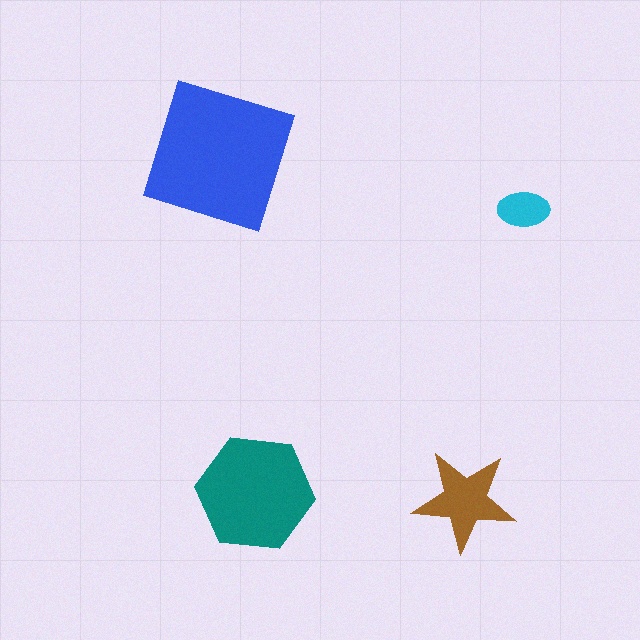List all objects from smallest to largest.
The cyan ellipse, the brown star, the teal hexagon, the blue square.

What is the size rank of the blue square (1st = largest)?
1st.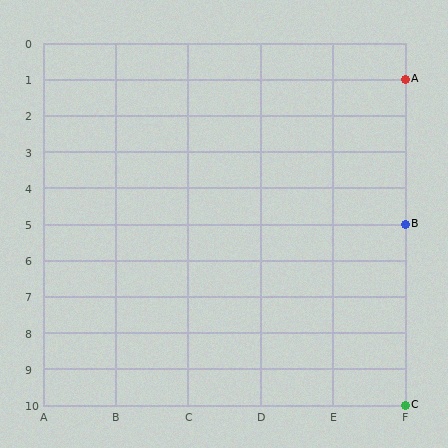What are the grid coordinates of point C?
Point C is at grid coordinates (F, 10).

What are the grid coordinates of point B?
Point B is at grid coordinates (F, 5).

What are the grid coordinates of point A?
Point A is at grid coordinates (F, 1).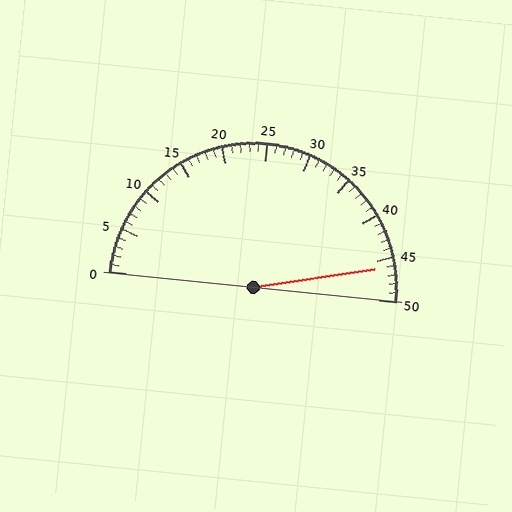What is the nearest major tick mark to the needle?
The nearest major tick mark is 45.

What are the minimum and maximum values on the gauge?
The gauge ranges from 0 to 50.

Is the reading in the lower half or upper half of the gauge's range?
The reading is in the upper half of the range (0 to 50).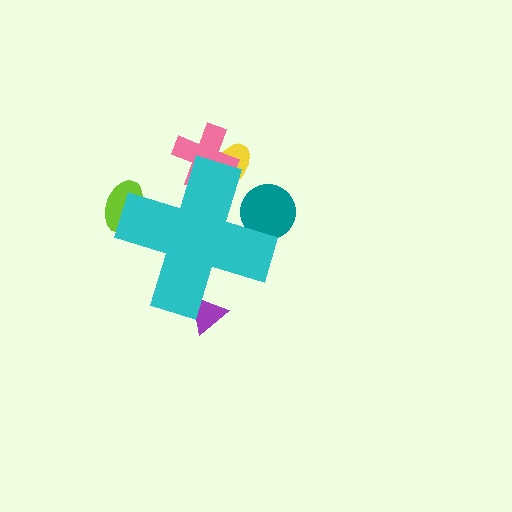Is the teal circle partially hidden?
Yes, the teal circle is partially hidden behind the cyan cross.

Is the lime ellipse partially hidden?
Yes, the lime ellipse is partially hidden behind the cyan cross.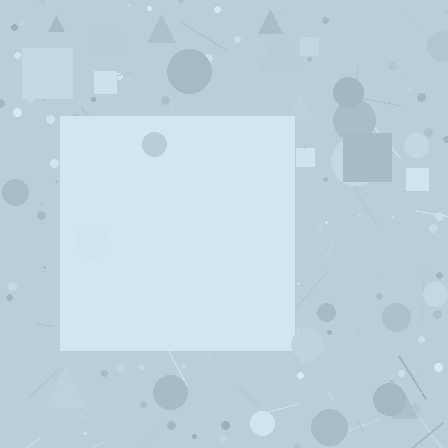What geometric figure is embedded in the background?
A square is embedded in the background.